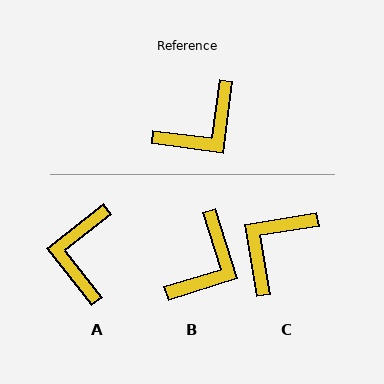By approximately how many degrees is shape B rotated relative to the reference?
Approximately 25 degrees counter-clockwise.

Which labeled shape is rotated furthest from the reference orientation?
C, about 163 degrees away.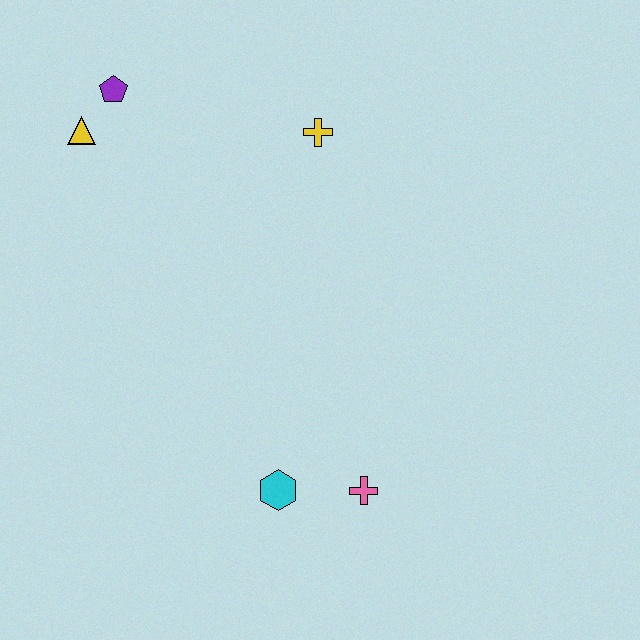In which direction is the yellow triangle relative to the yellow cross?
The yellow triangle is to the left of the yellow cross.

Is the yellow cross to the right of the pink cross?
No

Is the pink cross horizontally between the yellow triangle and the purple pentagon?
No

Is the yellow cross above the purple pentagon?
No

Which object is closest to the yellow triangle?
The purple pentagon is closest to the yellow triangle.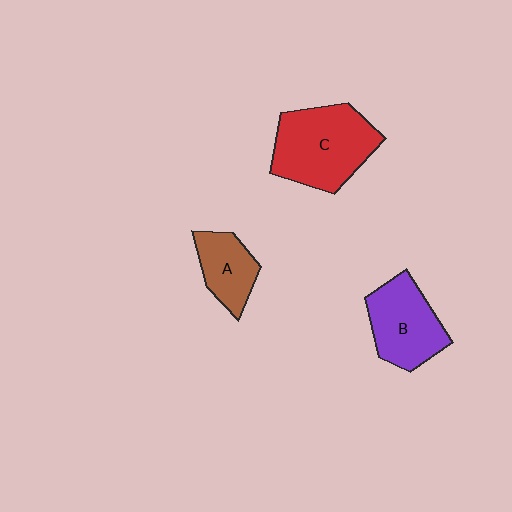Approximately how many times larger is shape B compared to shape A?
Approximately 1.5 times.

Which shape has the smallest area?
Shape A (brown).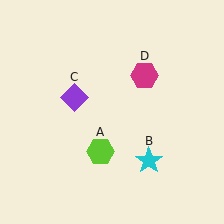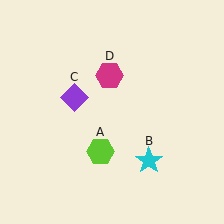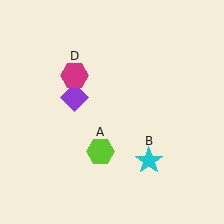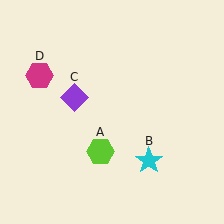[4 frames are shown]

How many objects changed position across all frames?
1 object changed position: magenta hexagon (object D).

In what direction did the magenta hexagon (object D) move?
The magenta hexagon (object D) moved left.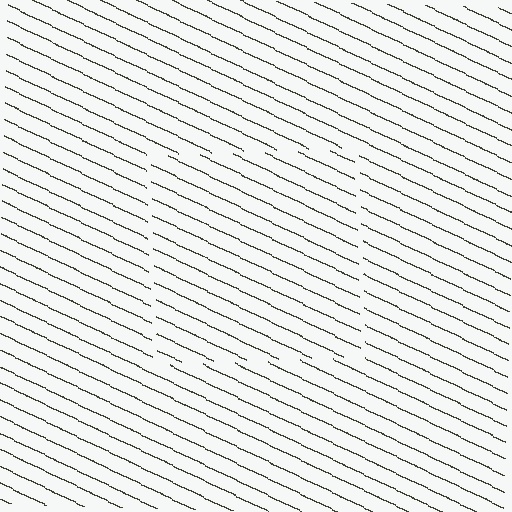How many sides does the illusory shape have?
4 sides — the line-ends trace a square.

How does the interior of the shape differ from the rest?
The interior of the shape contains the same grating, shifted by half a period — the contour is defined by the phase discontinuity where line-ends from the inner and outer gratings abut.